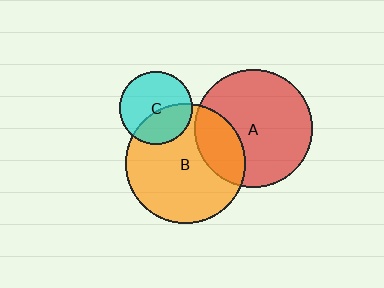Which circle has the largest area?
Circle B (orange).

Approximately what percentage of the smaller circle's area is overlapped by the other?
Approximately 25%.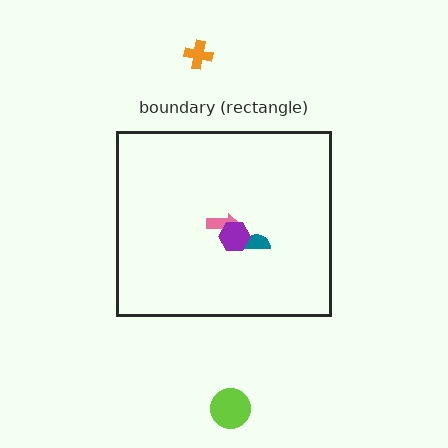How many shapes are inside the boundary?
3 inside, 2 outside.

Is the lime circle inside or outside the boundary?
Outside.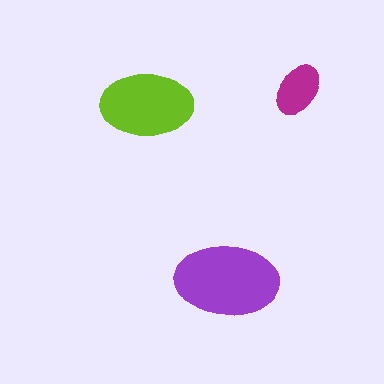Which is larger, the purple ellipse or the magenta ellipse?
The purple one.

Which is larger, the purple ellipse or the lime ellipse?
The purple one.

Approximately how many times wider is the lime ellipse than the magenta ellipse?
About 1.5 times wider.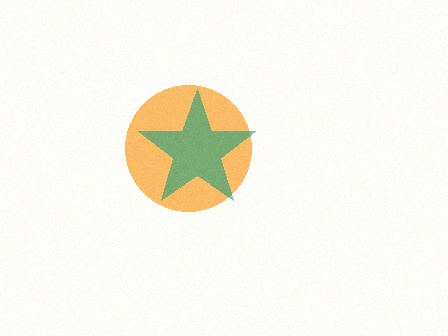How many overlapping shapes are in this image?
There are 2 overlapping shapes in the image.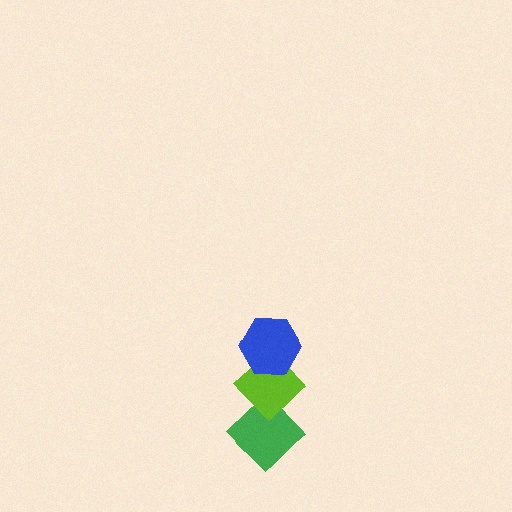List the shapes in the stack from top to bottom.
From top to bottom: the blue hexagon, the lime diamond, the green diamond.